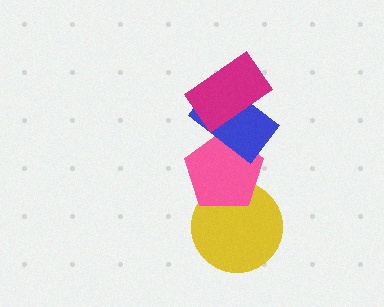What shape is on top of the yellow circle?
The pink pentagon is on top of the yellow circle.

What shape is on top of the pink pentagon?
The blue rectangle is on top of the pink pentagon.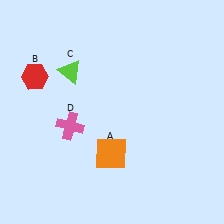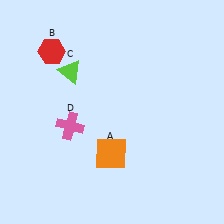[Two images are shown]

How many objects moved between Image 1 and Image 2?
1 object moved between the two images.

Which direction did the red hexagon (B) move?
The red hexagon (B) moved up.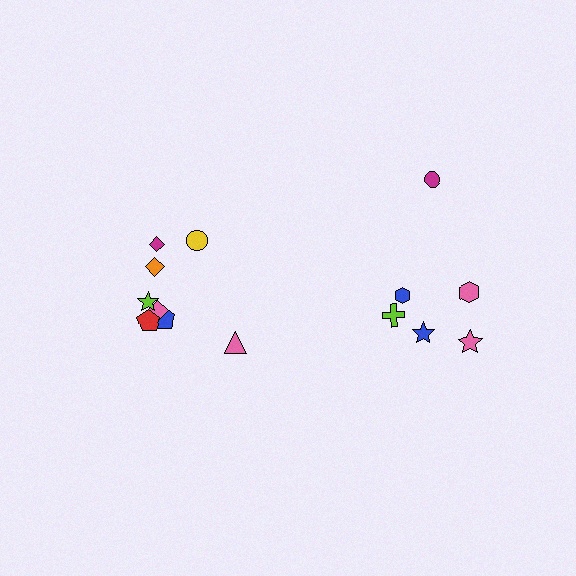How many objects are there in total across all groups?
There are 14 objects.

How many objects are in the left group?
There are 8 objects.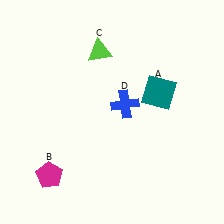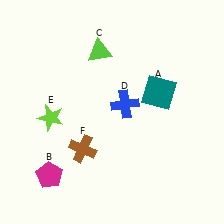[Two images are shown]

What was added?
A lime star (E), a brown cross (F) were added in Image 2.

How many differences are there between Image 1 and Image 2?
There are 2 differences between the two images.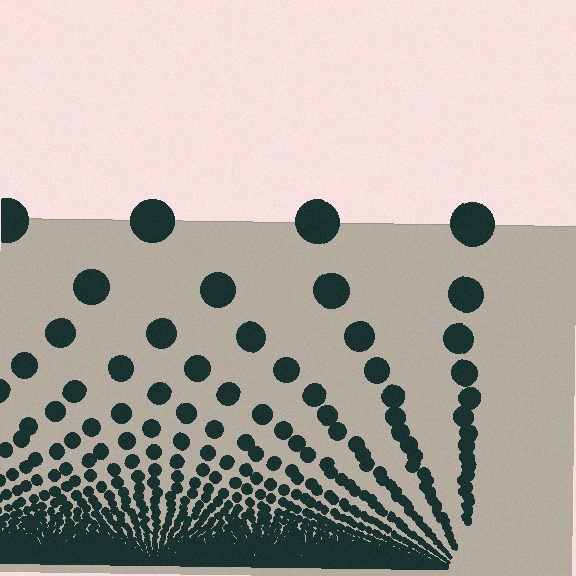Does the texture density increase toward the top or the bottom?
Density increases toward the bottom.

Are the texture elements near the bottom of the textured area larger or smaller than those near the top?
Smaller. The gradient is inverted — elements near the bottom are smaller and denser.